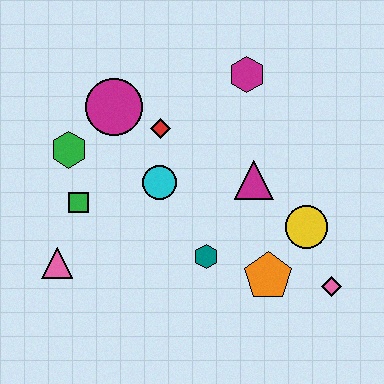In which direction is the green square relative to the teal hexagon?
The green square is to the left of the teal hexagon.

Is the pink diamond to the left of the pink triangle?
No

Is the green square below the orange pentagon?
No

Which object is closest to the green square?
The green hexagon is closest to the green square.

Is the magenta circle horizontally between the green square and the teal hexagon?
Yes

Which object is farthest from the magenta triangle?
The pink triangle is farthest from the magenta triangle.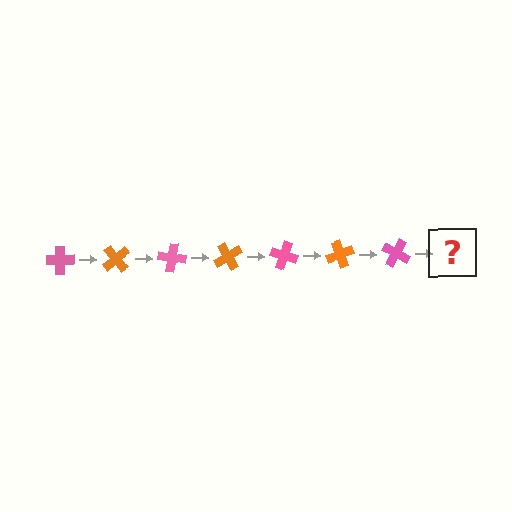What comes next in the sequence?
The next element should be an orange cross, rotated 350 degrees from the start.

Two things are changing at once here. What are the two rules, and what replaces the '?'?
The two rules are that it rotates 50 degrees each step and the color cycles through pink and orange. The '?' should be an orange cross, rotated 350 degrees from the start.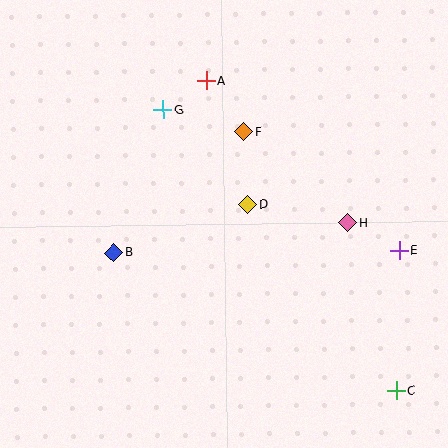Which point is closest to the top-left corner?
Point G is closest to the top-left corner.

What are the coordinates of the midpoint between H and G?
The midpoint between H and G is at (255, 166).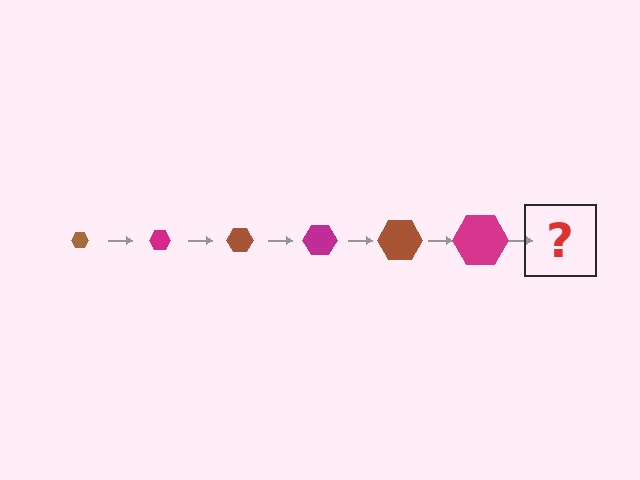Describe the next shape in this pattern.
It should be a brown hexagon, larger than the previous one.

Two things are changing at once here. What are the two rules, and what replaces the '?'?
The two rules are that the hexagon grows larger each step and the color cycles through brown and magenta. The '?' should be a brown hexagon, larger than the previous one.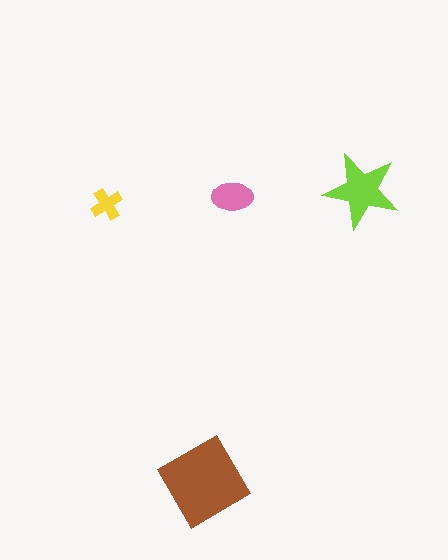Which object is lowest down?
The brown diamond is bottommost.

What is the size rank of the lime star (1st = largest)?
2nd.